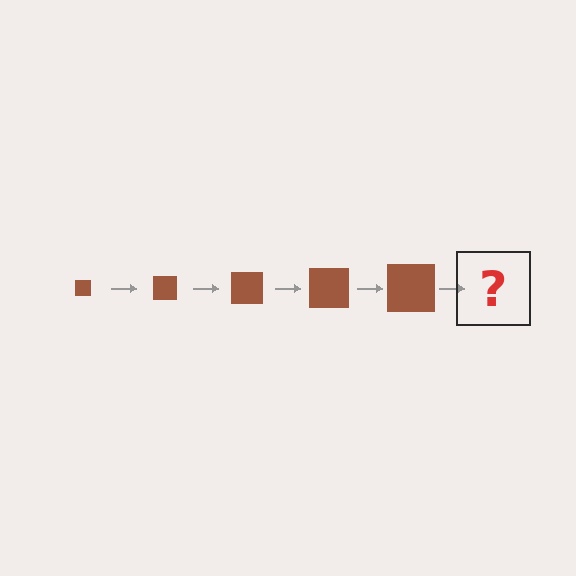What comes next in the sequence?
The next element should be a brown square, larger than the previous one.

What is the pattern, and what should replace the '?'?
The pattern is that the square gets progressively larger each step. The '?' should be a brown square, larger than the previous one.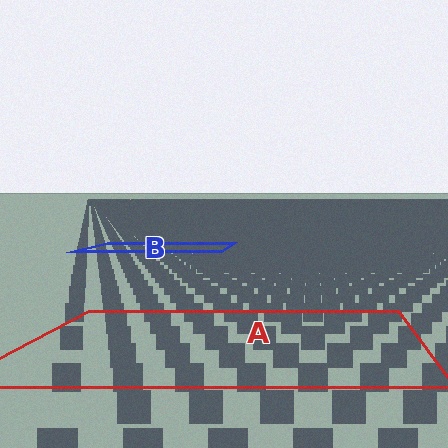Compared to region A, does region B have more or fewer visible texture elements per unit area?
Region B has more texture elements per unit area — they are packed more densely because it is farther away.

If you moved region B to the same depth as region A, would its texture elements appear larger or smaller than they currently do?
They would appear larger. At a closer depth, the same texture elements are projected at a bigger on-screen size.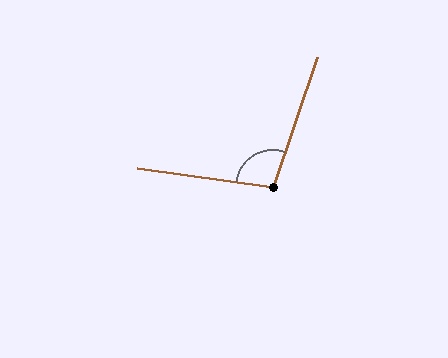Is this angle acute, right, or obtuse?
It is obtuse.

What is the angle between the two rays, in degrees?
Approximately 101 degrees.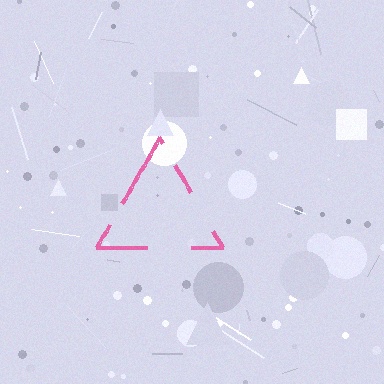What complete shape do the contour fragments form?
The contour fragments form a triangle.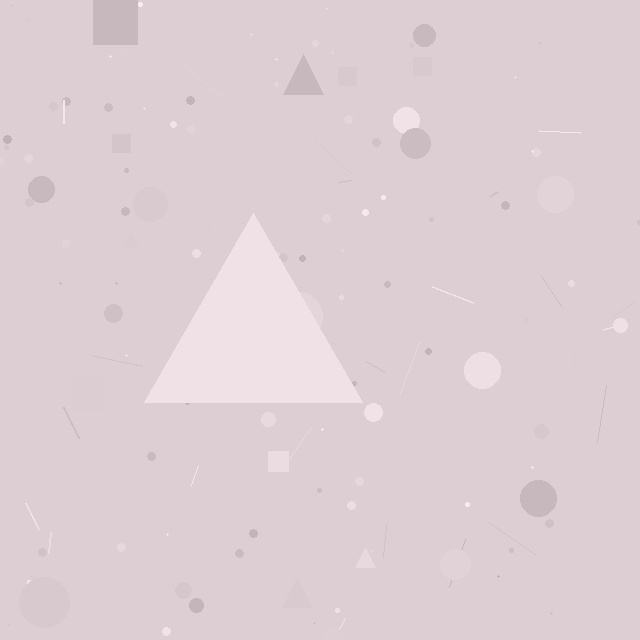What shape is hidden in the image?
A triangle is hidden in the image.